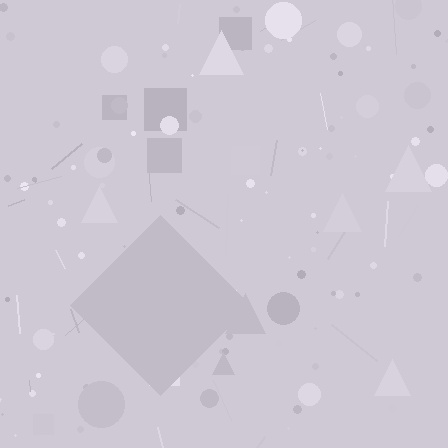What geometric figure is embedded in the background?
A diamond is embedded in the background.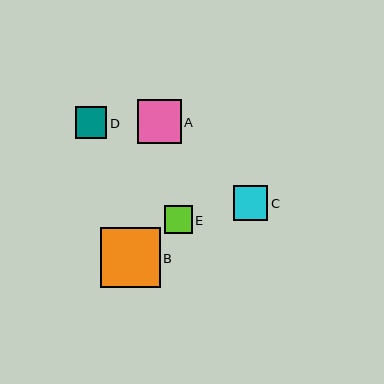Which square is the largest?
Square B is the largest with a size of approximately 60 pixels.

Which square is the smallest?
Square E is the smallest with a size of approximately 28 pixels.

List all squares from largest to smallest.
From largest to smallest: B, A, C, D, E.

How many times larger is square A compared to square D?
Square A is approximately 1.4 times the size of square D.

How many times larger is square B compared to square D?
Square B is approximately 1.9 times the size of square D.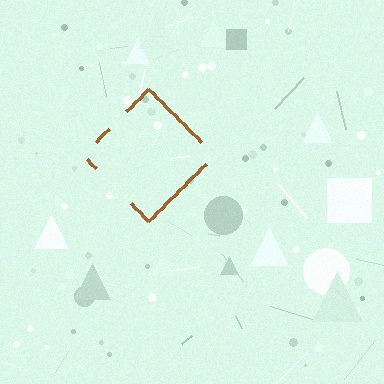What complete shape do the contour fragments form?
The contour fragments form a diamond.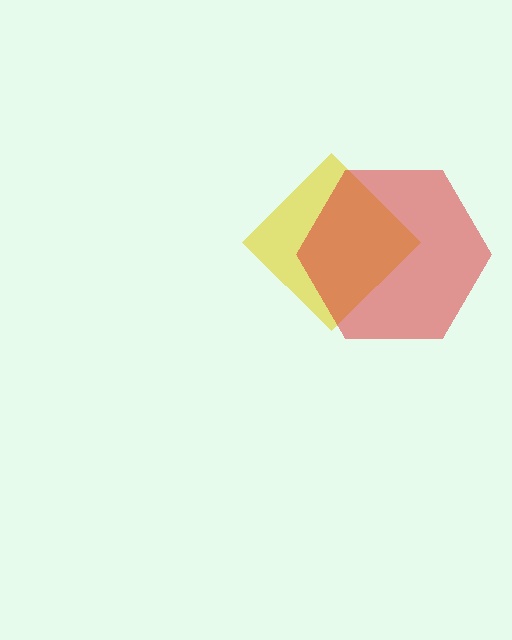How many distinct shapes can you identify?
There are 2 distinct shapes: a yellow diamond, a red hexagon.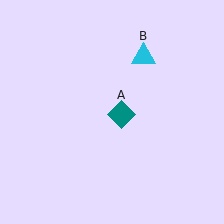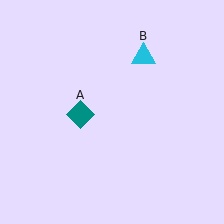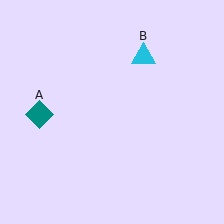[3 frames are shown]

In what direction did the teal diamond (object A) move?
The teal diamond (object A) moved left.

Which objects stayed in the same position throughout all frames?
Cyan triangle (object B) remained stationary.